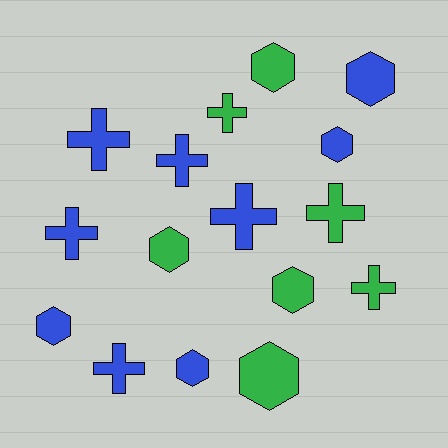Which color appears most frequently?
Blue, with 9 objects.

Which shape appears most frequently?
Hexagon, with 8 objects.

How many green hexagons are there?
There are 4 green hexagons.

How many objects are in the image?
There are 16 objects.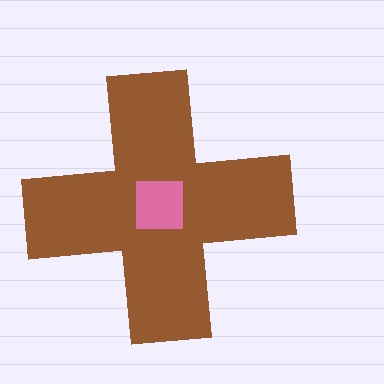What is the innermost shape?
The pink square.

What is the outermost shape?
The brown cross.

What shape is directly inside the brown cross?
The pink square.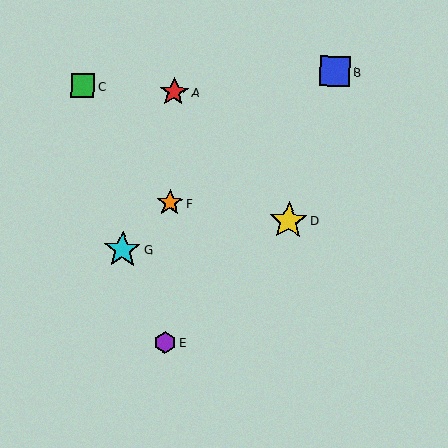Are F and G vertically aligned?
No, F is at x≈170 and G is at x≈122.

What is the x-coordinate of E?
Object E is at x≈165.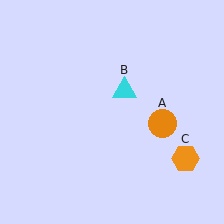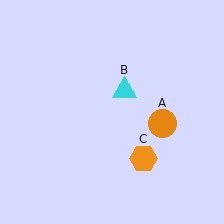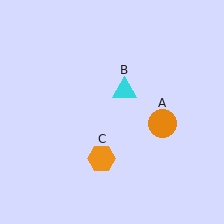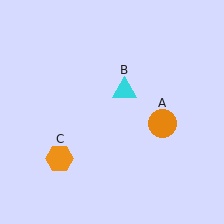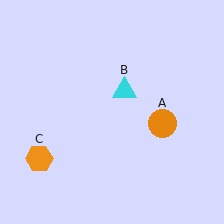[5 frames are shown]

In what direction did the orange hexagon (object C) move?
The orange hexagon (object C) moved left.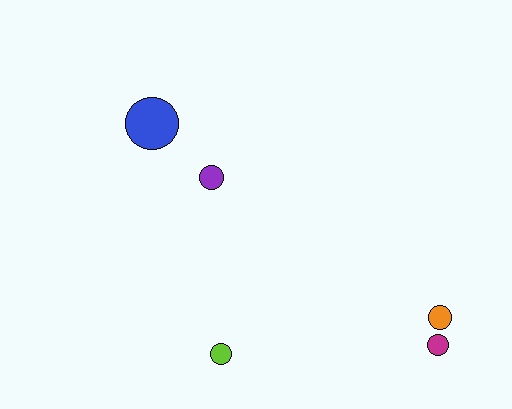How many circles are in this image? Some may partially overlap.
There are 5 circles.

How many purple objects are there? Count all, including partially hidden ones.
There is 1 purple object.